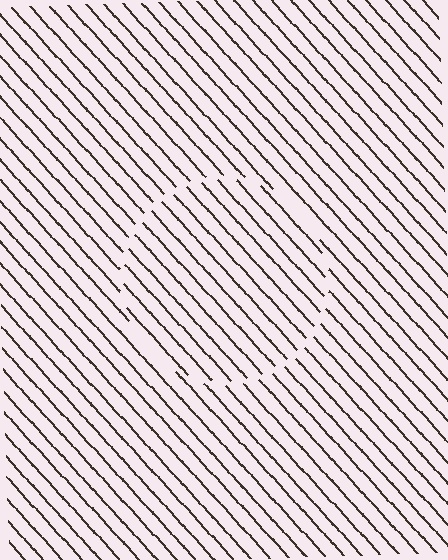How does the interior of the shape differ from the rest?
The interior of the shape contains the same grating, shifted by half a period — the contour is defined by the phase discontinuity where line-ends from the inner and outer gratings abut.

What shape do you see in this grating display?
An illusory circle. The interior of the shape contains the same grating, shifted by half a period — the contour is defined by the phase discontinuity where line-ends from the inner and outer gratings abut.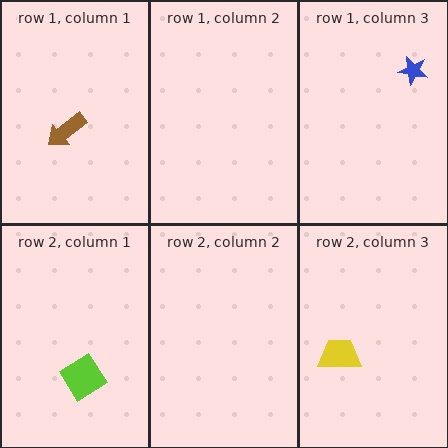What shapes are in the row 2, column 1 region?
The lime diamond.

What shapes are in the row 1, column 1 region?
The brown arrow.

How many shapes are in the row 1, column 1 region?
1.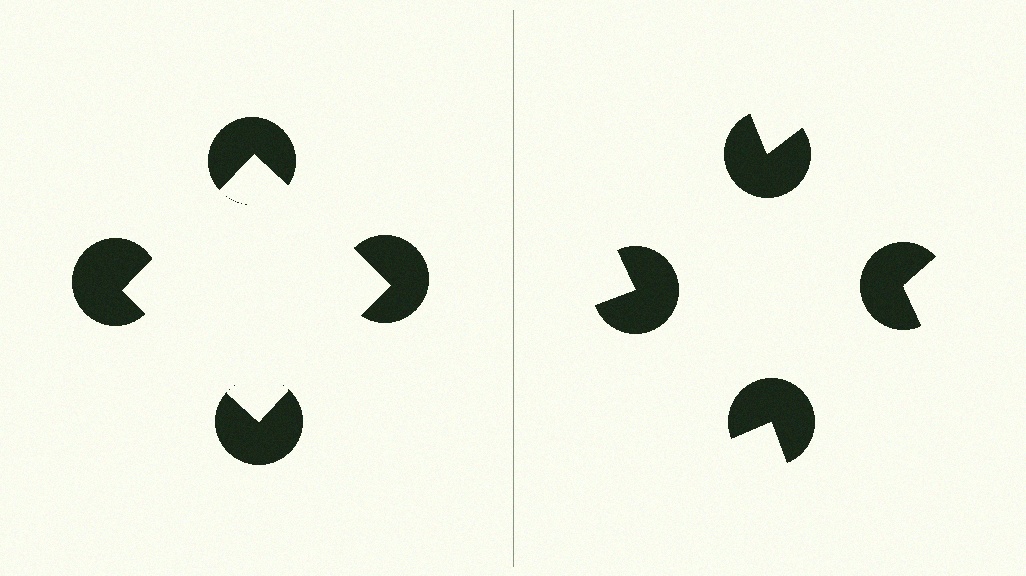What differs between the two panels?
The pac-man discs are positioned identically on both sides; only the wedge orientations differ. On the left they align to a square; on the right they are misaligned.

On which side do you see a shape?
An illusory square appears on the left side. On the right side the wedge cuts are rotated, so no coherent shape forms.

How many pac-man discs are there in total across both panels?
8 — 4 on each side.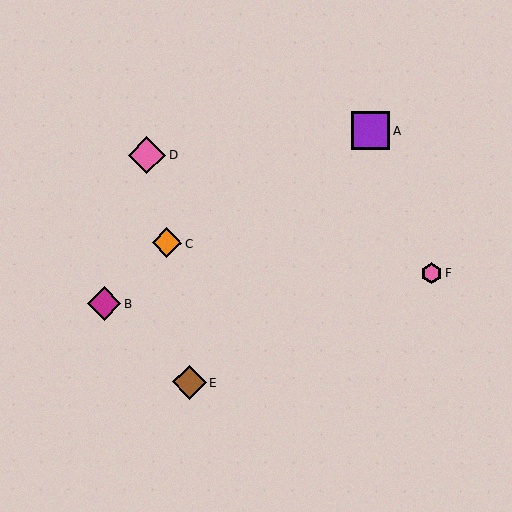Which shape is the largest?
The purple square (labeled A) is the largest.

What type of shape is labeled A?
Shape A is a purple square.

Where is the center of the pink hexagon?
The center of the pink hexagon is at (431, 274).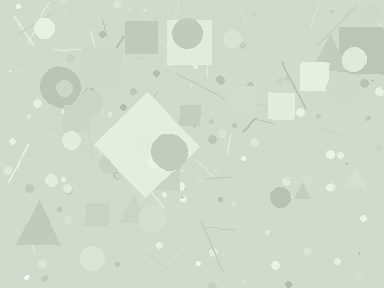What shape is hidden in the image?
A diamond is hidden in the image.